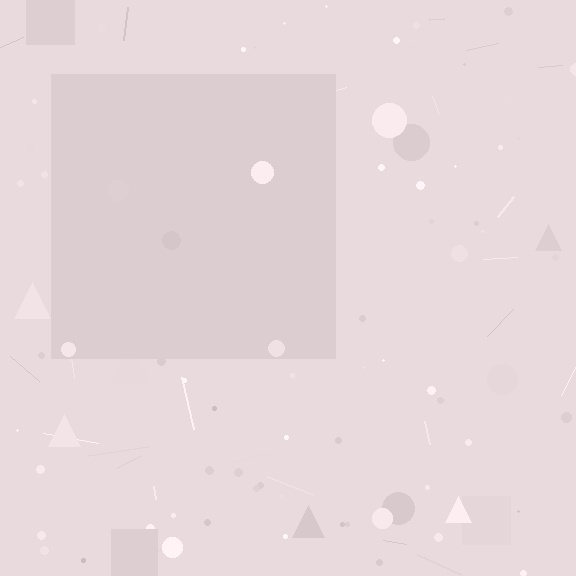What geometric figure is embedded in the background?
A square is embedded in the background.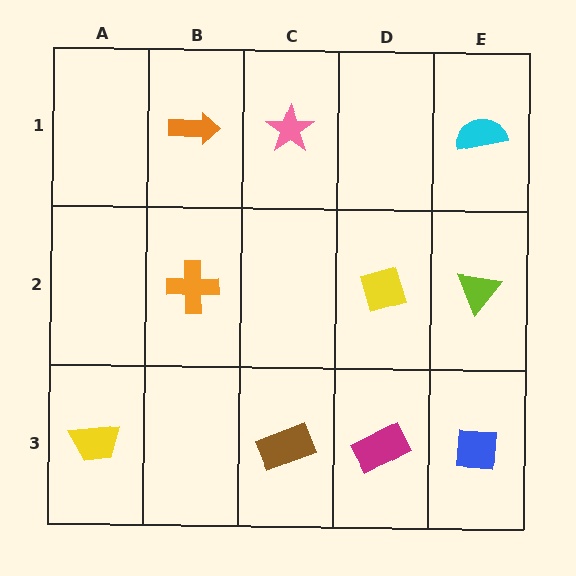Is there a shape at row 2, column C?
No, that cell is empty.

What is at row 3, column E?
A blue square.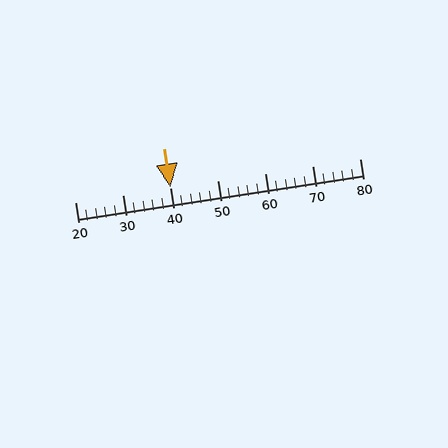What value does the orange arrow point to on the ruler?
The orange arrow points to approximately 40.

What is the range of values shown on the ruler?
The ruler shows values from 20 to 80.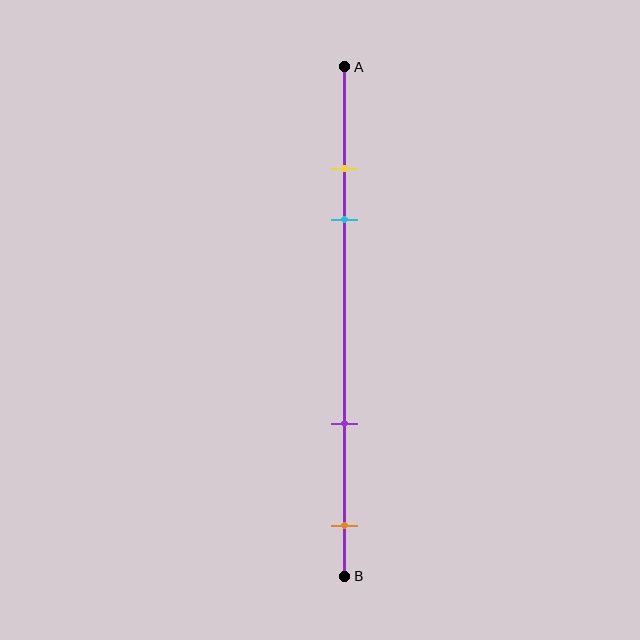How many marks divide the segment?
There are 4 marks dividing the segment.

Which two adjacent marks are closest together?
The yellow and cyan marks are the closest adjacent pair.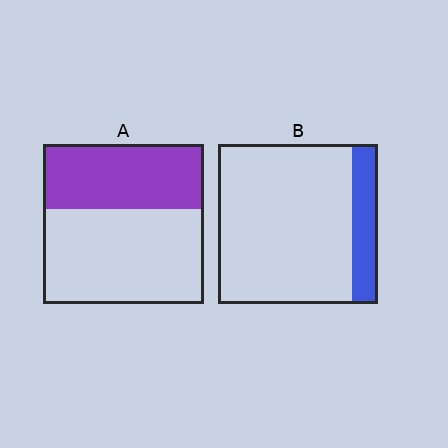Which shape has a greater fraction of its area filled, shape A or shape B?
Shape A.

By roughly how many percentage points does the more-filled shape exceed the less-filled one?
By roughly 25 percentage points (A over B).